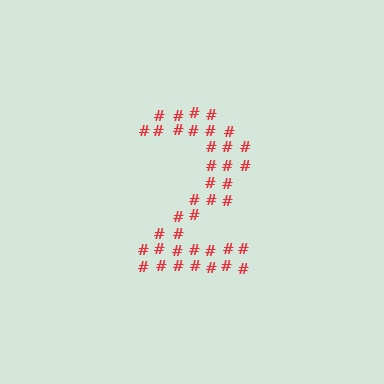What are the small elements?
The small elements are hash symbols.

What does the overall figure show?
The overall figure shows the digit 2.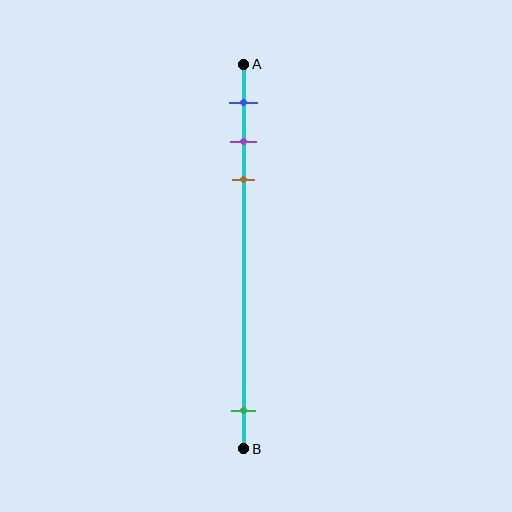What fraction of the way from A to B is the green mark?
The green mark is approximately 90% (0.9) of the way from A to B.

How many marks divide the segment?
There are 4 marks dividing the segment.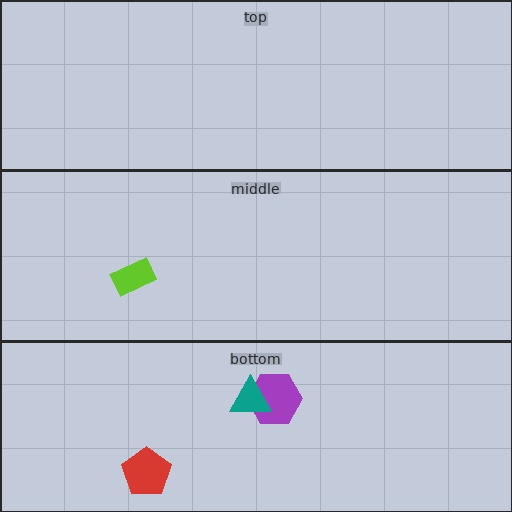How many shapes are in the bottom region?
3.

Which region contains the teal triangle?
The bottom region.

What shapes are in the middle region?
The lime rectangle.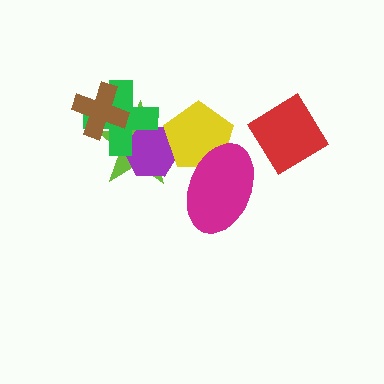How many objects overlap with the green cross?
3 objects overlap with the green cross.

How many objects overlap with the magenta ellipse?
1 object overlaps with the magenta ellipse.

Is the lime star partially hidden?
Yes, it is partially covered by another shape.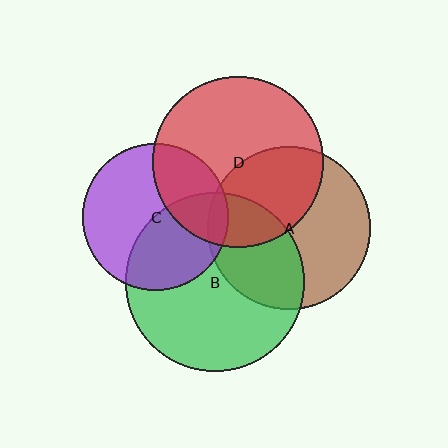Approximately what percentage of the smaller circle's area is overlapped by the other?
Approximately 40%.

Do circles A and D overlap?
Yes.